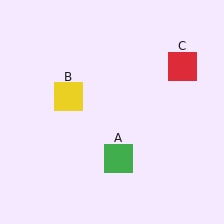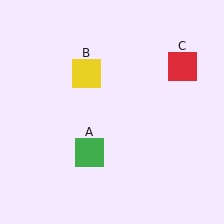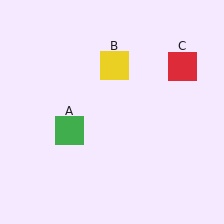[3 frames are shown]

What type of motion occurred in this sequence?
The green square (object A), yellow square (object B) rotated clockwise around the center of the scene.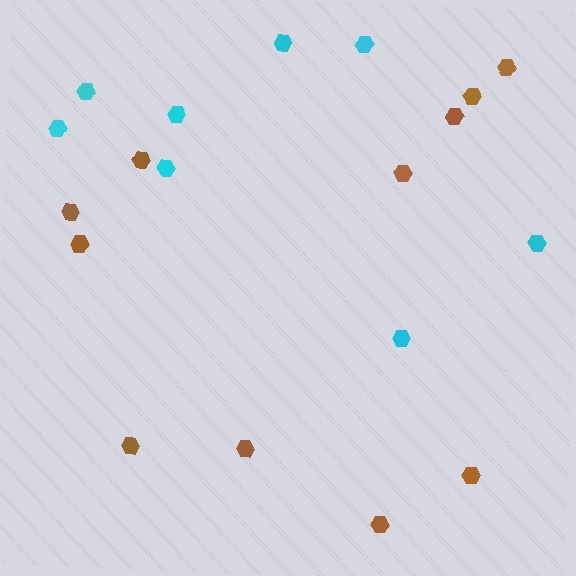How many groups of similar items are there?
There are 2 groups: one group of cyan hexagons (8) and one group of brown hexagons (11).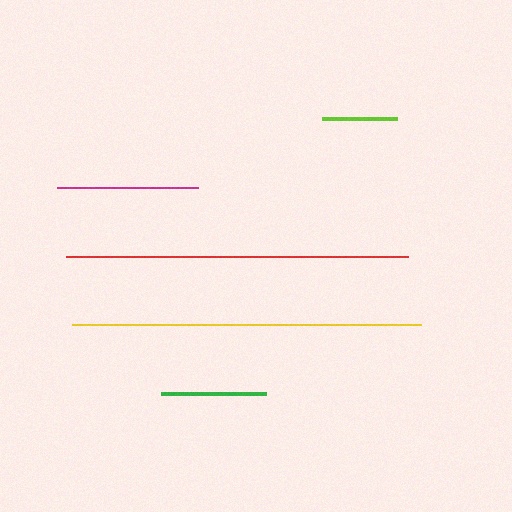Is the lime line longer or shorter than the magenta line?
The magenta line is longer than the lime line.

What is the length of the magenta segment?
The magenta segment is approximately 141 pixels long.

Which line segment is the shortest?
The lime line is the shortest at approximately 75 pixels.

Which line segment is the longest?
The yellow line is the longest at approximately 349 pixels.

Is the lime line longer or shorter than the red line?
The red line is longer than the lime line.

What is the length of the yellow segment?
The yellow segment is approximately 349 pixels long.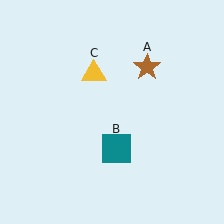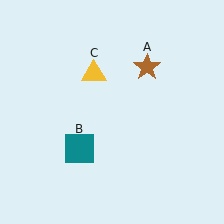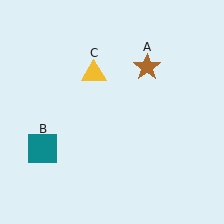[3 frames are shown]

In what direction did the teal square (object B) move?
The teal square (object B) moved left.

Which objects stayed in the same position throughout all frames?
Brown star (object A) and yellow triangle (object C) remained stationary.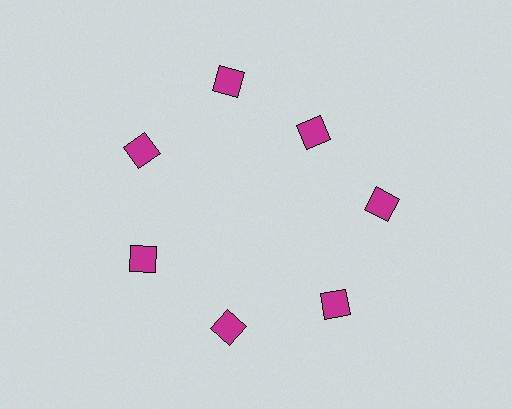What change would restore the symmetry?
The symmetry would be restored by moving it outward, back onto the ring so that all 7 diamonds sit at equal angles and equal distance from the center.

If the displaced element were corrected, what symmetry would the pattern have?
It would have 7-fold rotational symmetry — the pattern would map onto itself every 51 degrees.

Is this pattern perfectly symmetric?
No. The 7 magenta diamonds are arranged in a ring, but one element near the 1 o'clock position is pulled inward toward the center, breaking the 7-fold rotational symmetry.